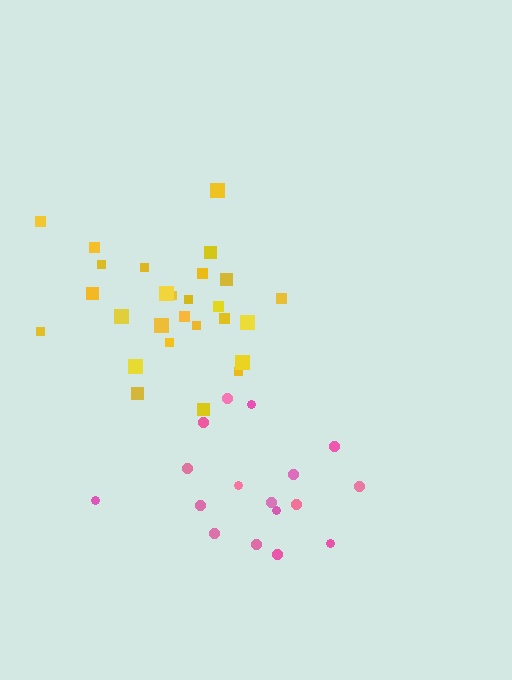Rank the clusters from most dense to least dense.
yellow, pink.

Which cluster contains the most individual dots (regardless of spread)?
Yellow (28).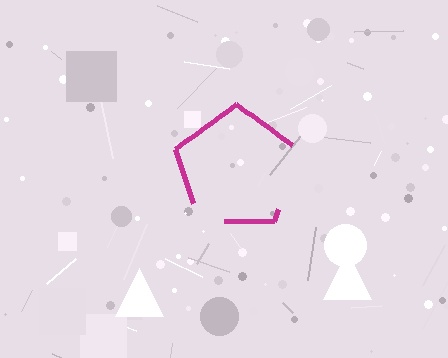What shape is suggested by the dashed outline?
The dashed outline suggests a pentagon.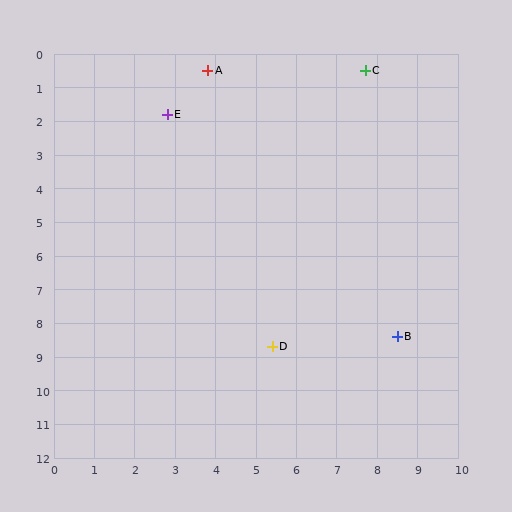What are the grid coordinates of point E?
Point E is at approximately (2.8, 1.8).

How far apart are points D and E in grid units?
Points D and E are about 7.4 grid units apart.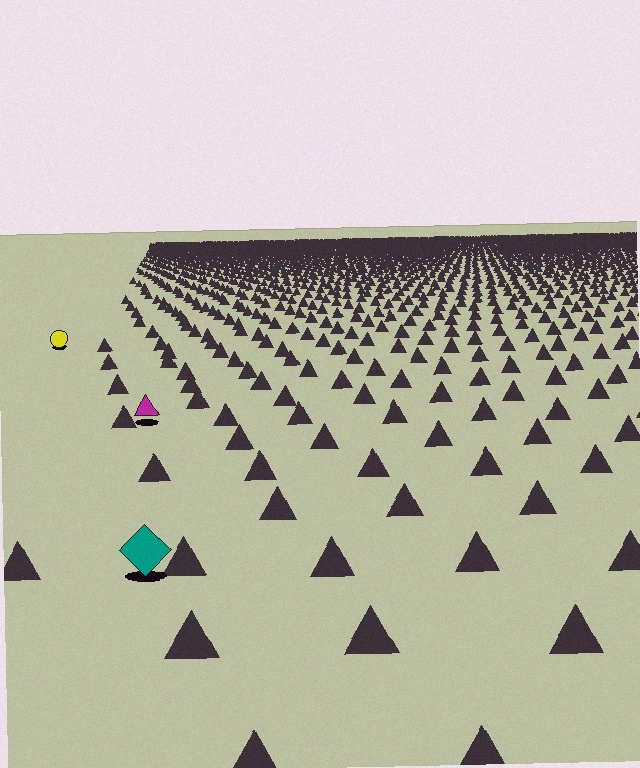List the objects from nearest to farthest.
From nearest to farthest: the teal diamond, the magenta triangle, the yellow circle.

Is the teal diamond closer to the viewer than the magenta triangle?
Yes. The teal diamond is closer — you can tell from the texture gradient: the ground texture is coarser near it.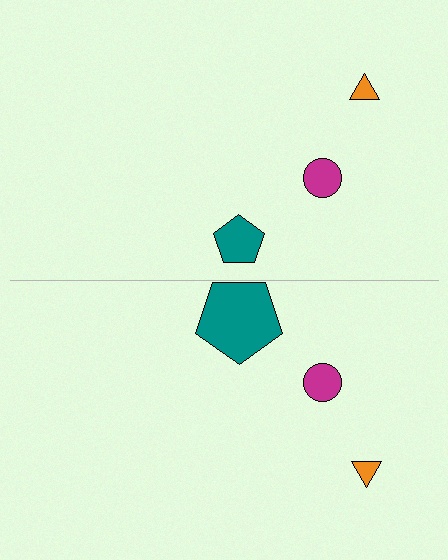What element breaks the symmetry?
The teal pentagon on the bottom side has a different size than its mirror counterpart.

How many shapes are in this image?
There are 6 shapes in this image.